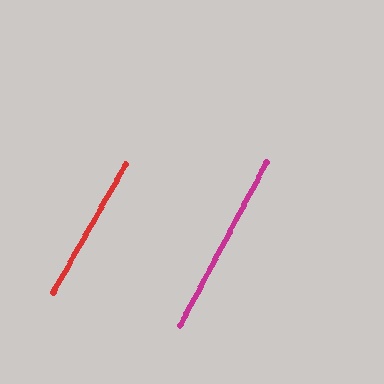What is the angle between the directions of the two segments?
Approximately 2 degrees.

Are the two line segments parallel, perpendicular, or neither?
Parallel — their directions differ by only 1.6°.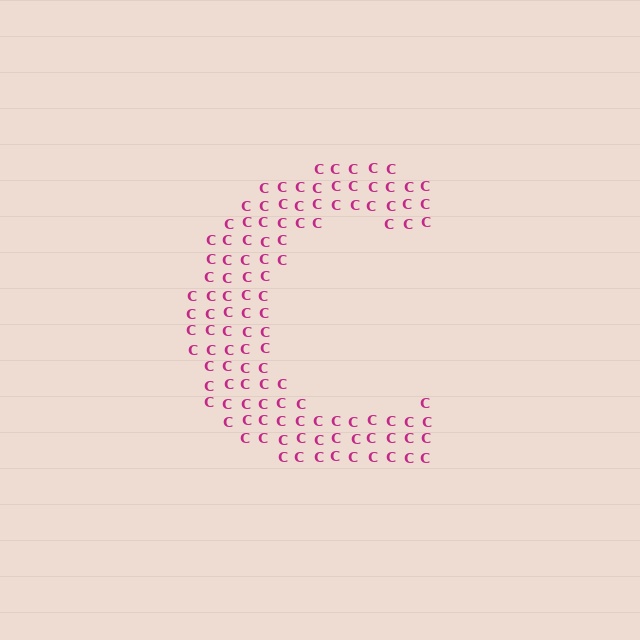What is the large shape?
The large shape is the letter C.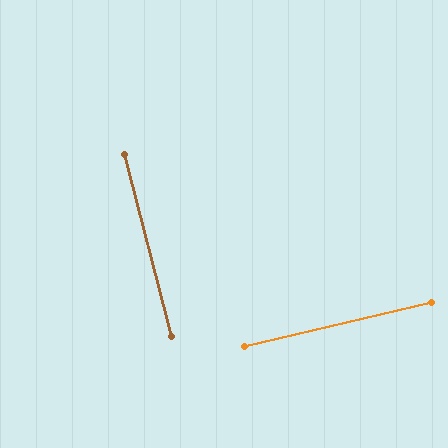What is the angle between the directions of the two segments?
Approximately 89 degrees.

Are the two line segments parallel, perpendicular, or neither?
Perpendicular — they meet at approximately 89°.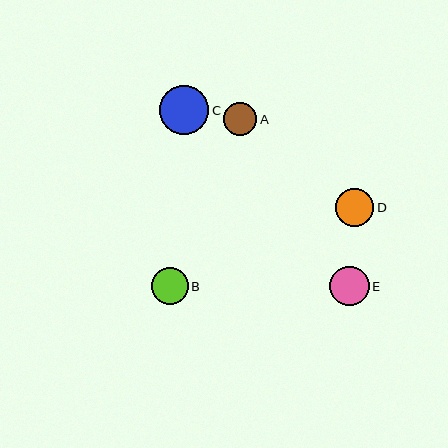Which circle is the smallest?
Circle A is the smallest with a size of approximately 33 pixels.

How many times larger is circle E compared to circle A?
Circle E is approximately 1.2 times the size of circle A.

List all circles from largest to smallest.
From largest to smallest: C, E, D, B, A.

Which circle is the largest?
Circle C is the largest with a size of approximately 49 pixels.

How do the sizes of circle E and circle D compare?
Circle E and circle D are approximately the same size.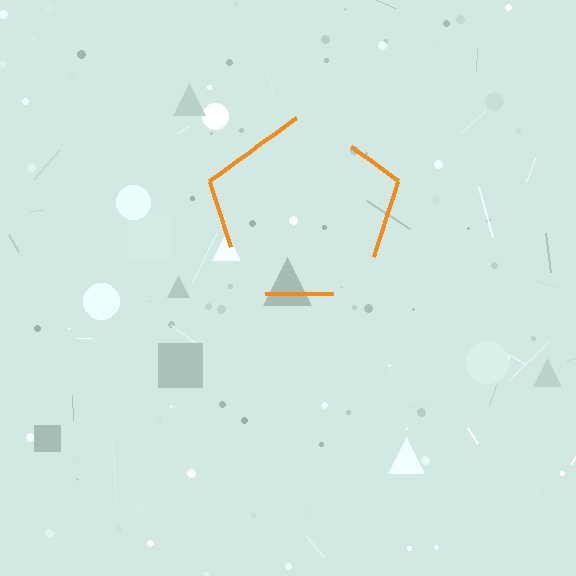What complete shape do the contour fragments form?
The contour fragments form a pentagon.